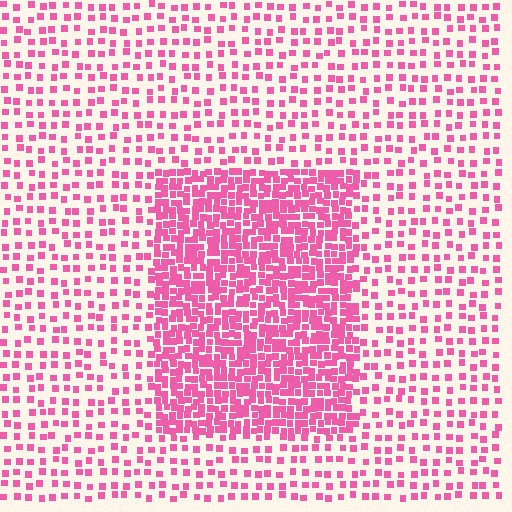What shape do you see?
I see a rectangle.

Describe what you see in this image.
The image contains small pink elements arranged at two different densities. A rectangle-shaped region is visible where the elements are more densely packed than the surrounding area.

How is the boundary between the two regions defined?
The boundary is defined by a change in element density (approximately 2.6x ratio). All elements are the same color, size, and shape.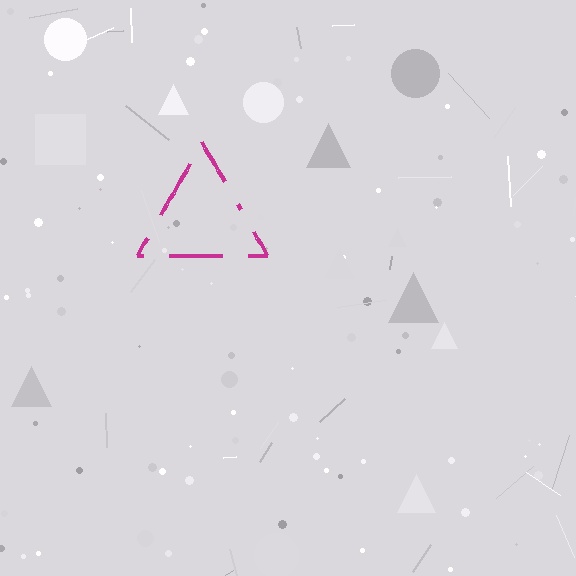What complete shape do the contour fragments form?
The contour fragments form a triangle.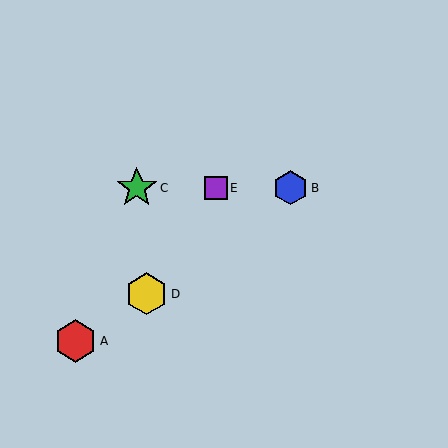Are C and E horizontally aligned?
Yes, both are at y≈188.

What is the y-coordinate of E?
Object E is at y≈188.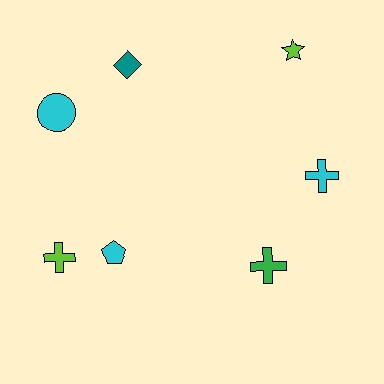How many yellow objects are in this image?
There are no yellow objects.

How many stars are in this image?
There is 1 star.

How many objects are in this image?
There are 7 objects.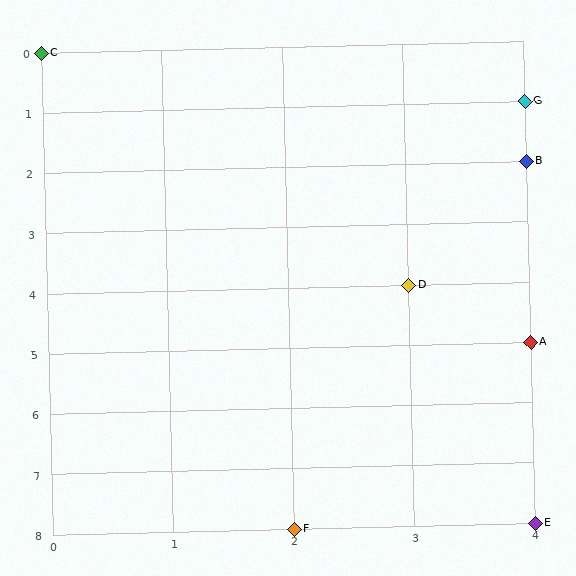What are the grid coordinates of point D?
Point D is at grid coordinates (3, 4).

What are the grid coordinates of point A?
Point A is at grid coordinates (4, 5).